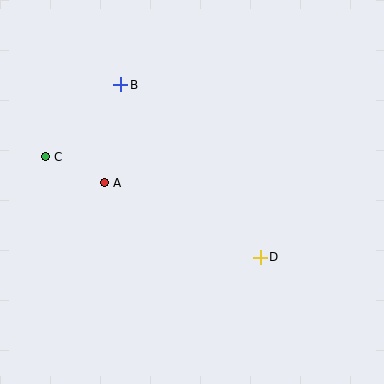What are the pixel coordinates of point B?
Point B is at (121, 85).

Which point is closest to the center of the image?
Point A at (104, 183) is closest to the center.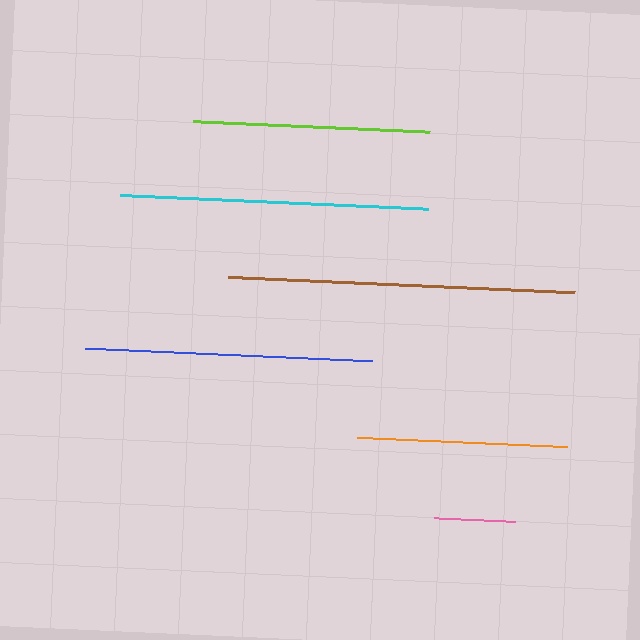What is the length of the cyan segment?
The cyan segment is approximately 308 pixels long.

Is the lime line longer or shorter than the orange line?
The lime line is longer than the orange line.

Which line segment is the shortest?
The pink line is the shortest at approximately 81 pixels.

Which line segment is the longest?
The brown line is the longest at approximately 347 pixels.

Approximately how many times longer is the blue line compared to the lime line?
The blue line is approximately 1.2 times the length of the lime line.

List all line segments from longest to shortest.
From longest to shortest: brown, cyan, blue, lime, orange, pink.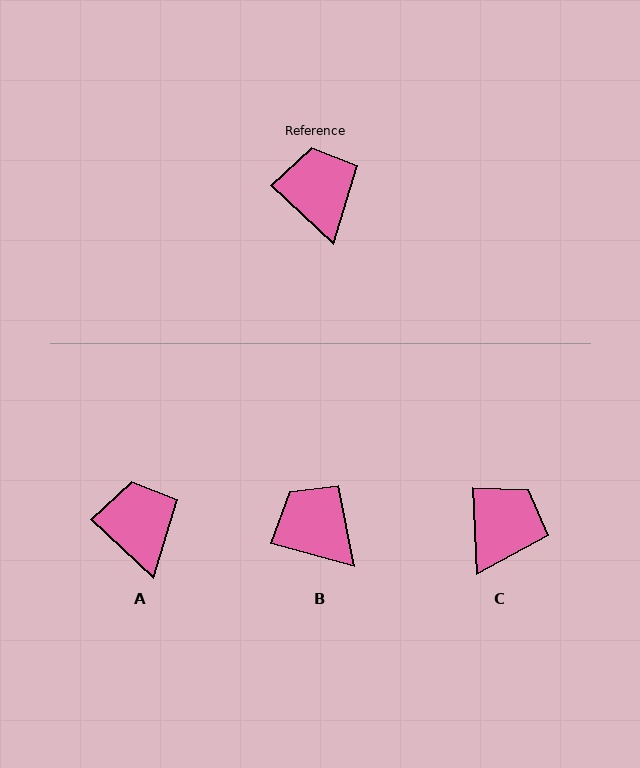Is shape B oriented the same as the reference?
No, it is off by about 28 degrees.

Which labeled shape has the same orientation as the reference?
A.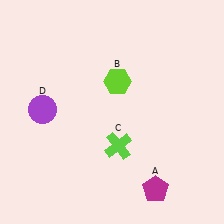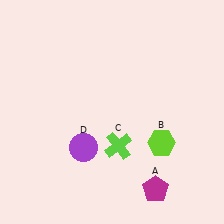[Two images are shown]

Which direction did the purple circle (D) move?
The purple circle (D) moved right.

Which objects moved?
The objects that moved are: the lime hexagon (B), the purple circle (D).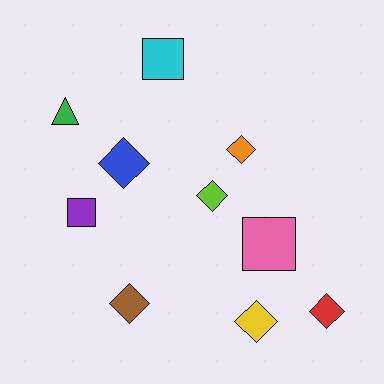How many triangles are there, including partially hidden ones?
There is 1 triangle.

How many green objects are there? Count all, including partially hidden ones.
There is 1 green object.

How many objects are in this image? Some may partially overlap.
There are 10 objects.